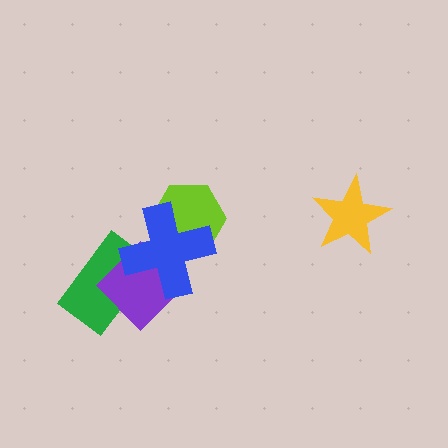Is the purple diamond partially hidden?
Yes, it is partially covered by another shape.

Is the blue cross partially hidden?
No, no other shape covers it.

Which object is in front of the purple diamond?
The blue cross is in front of the purple diamond.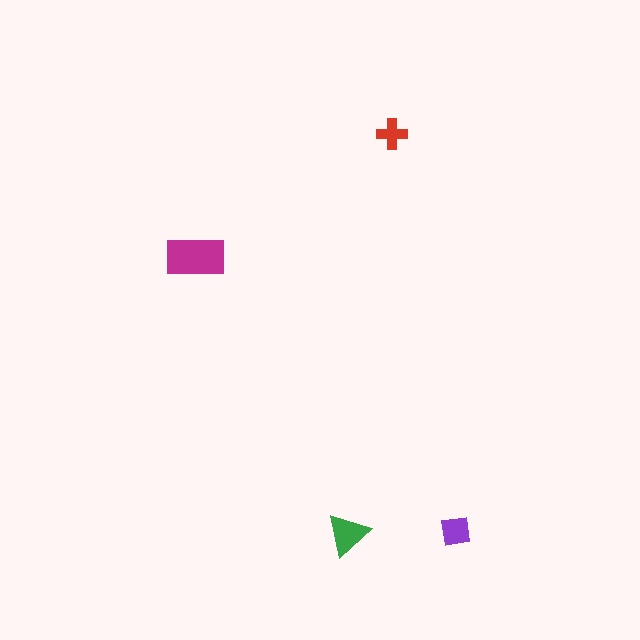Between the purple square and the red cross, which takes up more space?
The purple square.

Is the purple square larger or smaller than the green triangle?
Smaller.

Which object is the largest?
The magenta rectangle.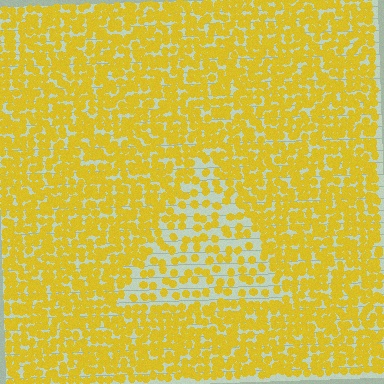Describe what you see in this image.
The image contains small yellow elements arranged at two different densities. A triangle-shaped region is visible where the elements are less densely packed than the surrounding area.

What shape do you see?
I see a triangle.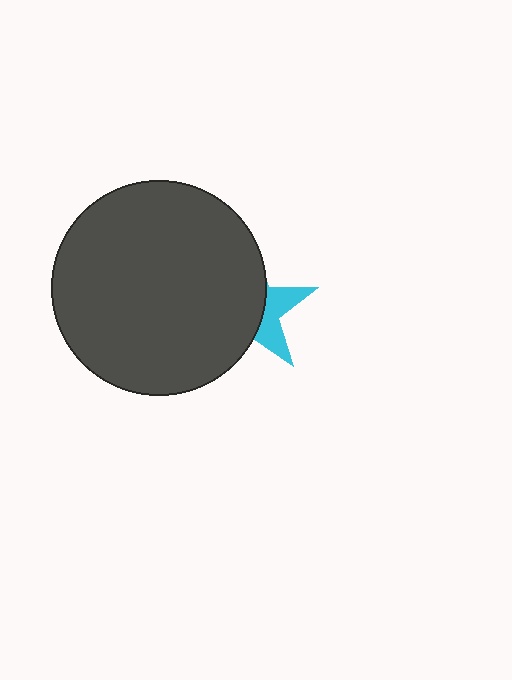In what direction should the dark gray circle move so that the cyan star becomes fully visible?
The dark gray circle should move left. That is the shortest direction to clear the overlap and leave the cyan star fully visible.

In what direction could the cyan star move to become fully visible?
The cyan star could move right. That would shift it out from behind the dark gray circle entirely.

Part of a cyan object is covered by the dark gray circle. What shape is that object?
It is a star.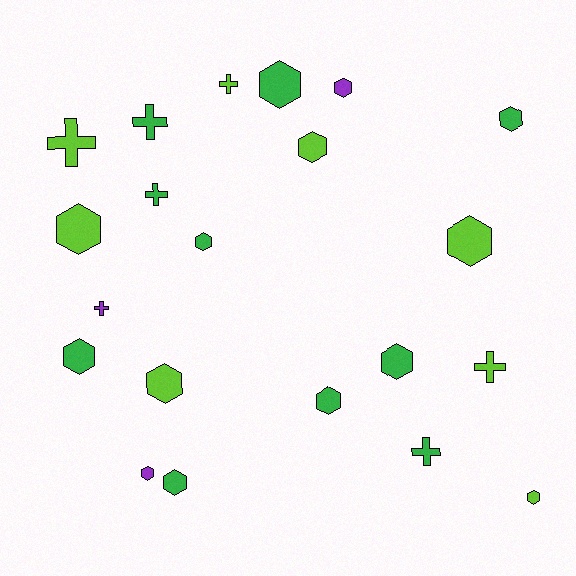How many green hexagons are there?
There are 7 green hexagons.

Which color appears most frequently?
Green, with 10 objects.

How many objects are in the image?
There are 21 objects.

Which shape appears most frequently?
Hexagon, with 14 objects.